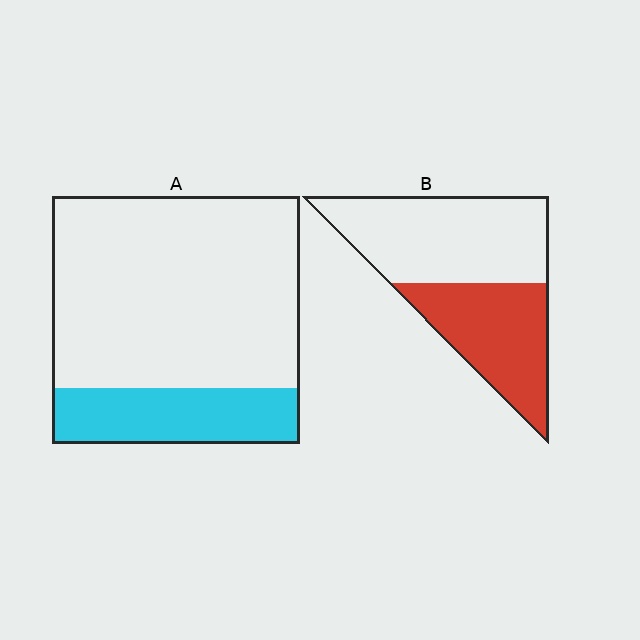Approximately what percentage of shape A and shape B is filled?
A is approximately 25% and B is approximately 40%.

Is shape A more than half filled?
No.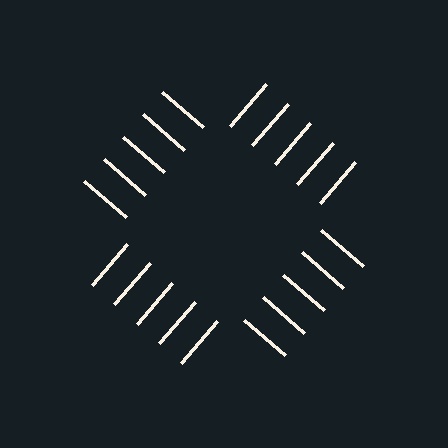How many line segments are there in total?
20 — 5 along each of the 4 edges.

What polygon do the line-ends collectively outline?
An illusory square — the line segments terminate on its edges but no continuous stroke is drawn.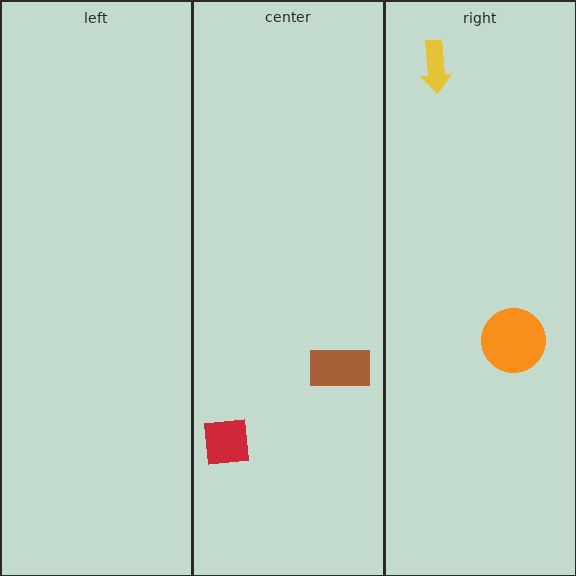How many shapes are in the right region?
2.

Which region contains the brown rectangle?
The center region.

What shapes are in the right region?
The yellow arrow, the orange circle.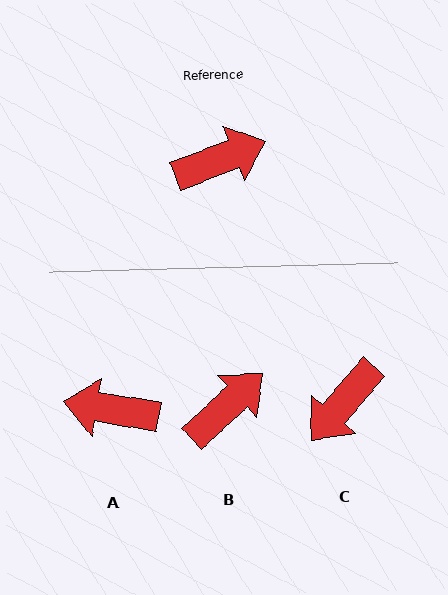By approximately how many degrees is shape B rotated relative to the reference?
Approximately 21 degrees counter-clockwise.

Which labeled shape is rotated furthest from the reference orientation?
C, about 152 degrees away.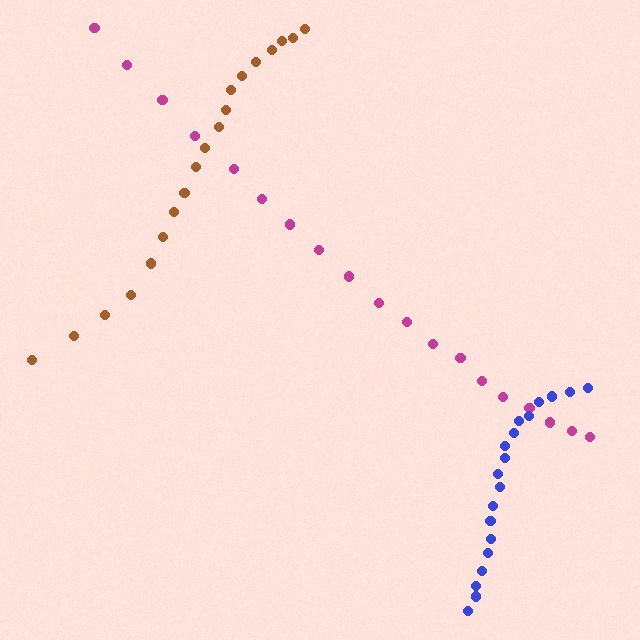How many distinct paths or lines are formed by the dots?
There are 3 distinct paths.